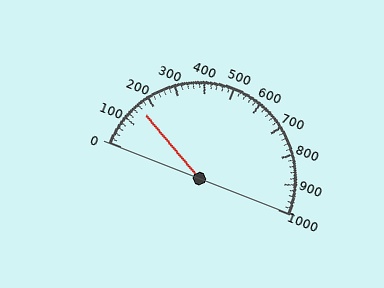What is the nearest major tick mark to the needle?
The nearest major tick mark is 200.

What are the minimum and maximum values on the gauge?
The gauge ranges from 0 to 1000.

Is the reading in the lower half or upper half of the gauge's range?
The reading is in the lower half of the range (0 to 1000).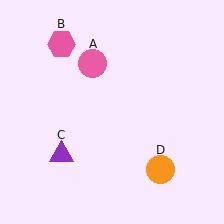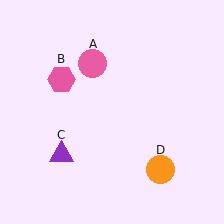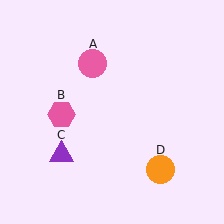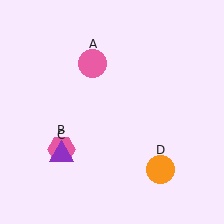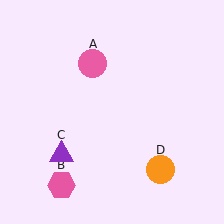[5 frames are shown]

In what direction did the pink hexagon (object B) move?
The pink hexagon (object B) moved down.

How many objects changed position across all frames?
1 object changed position: pink hexagon (object B).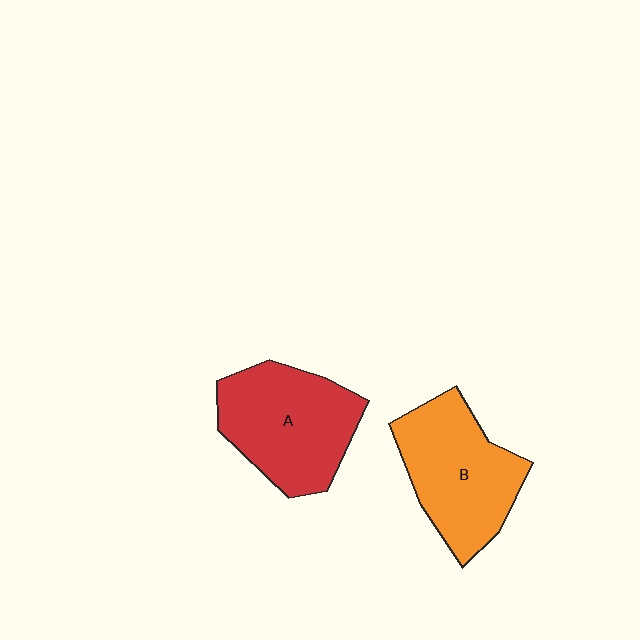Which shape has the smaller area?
Shape B (orange).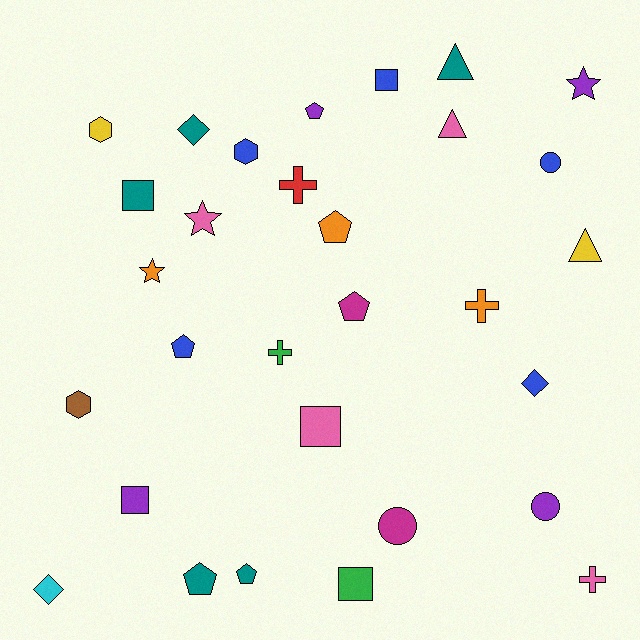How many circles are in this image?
There are 3 circles.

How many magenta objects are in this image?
There are 2 magenta objects.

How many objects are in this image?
There are 30 objects.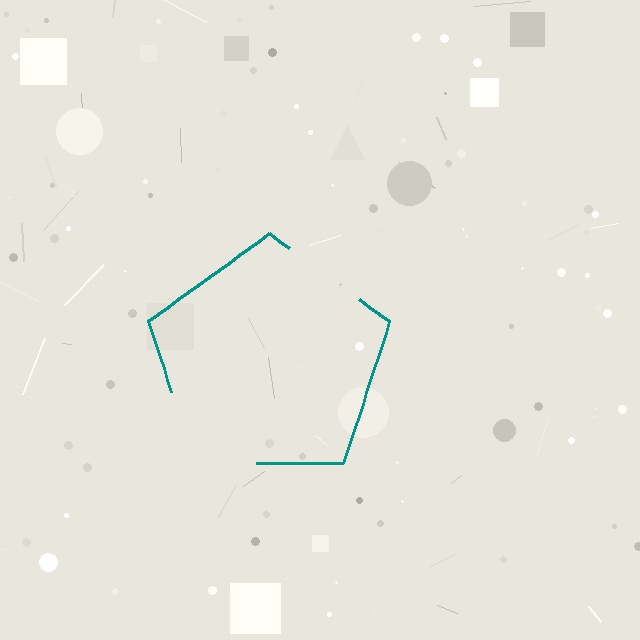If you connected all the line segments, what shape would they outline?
They would outline a pentagon.